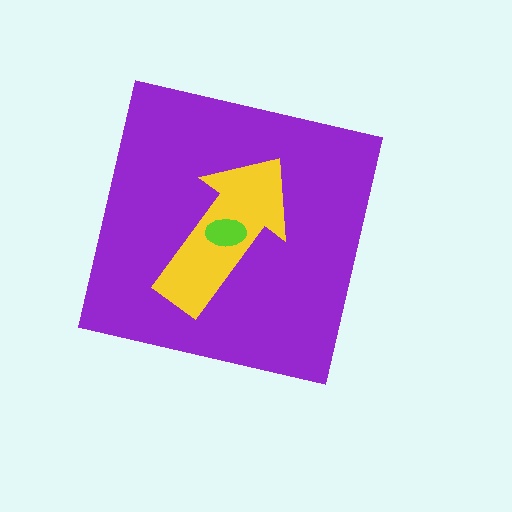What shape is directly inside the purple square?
The yellow arrow.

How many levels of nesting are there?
3.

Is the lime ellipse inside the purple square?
Yes.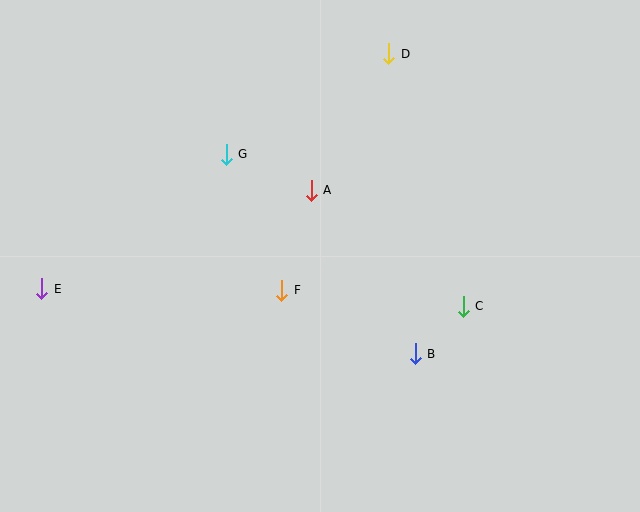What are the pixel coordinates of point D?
Point D is at (389, 54).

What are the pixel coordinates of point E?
Point E is at (42, 289).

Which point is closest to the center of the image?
Point F at (282, 290) is closest to the center.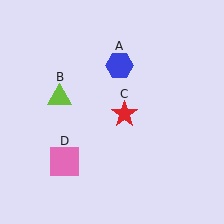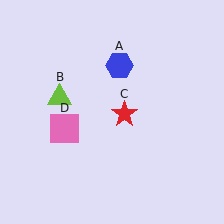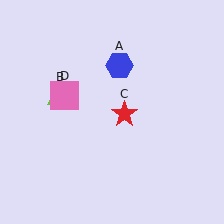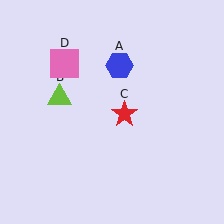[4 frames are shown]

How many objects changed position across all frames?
1 object changed position: pink square (object D).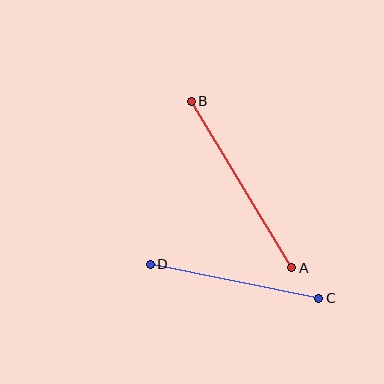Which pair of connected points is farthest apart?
Points A and B are farthest apart.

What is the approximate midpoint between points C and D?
The midpoint is at approximately (235, 281) pixels.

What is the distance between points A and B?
The distance is approximately 194 pixels.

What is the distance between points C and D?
The distance is approximately 172 pixels.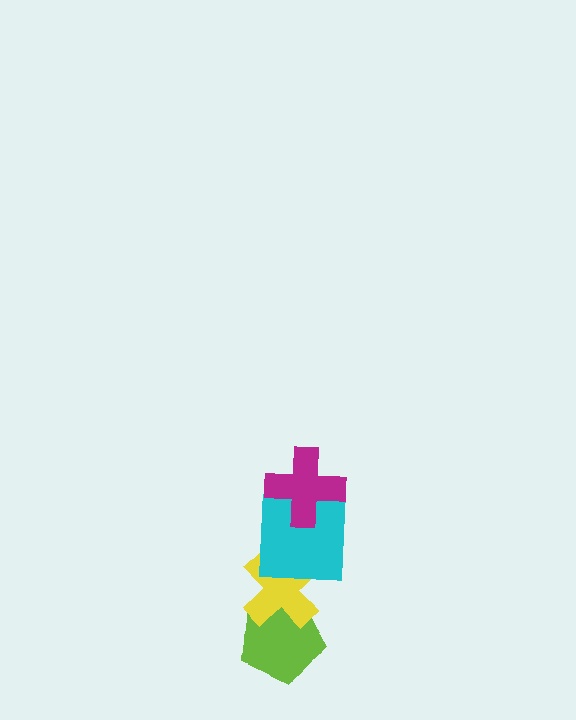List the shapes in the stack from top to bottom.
From top to bottom: the magenta cross, the cyan square, the yellow cross, the lime pentagon.